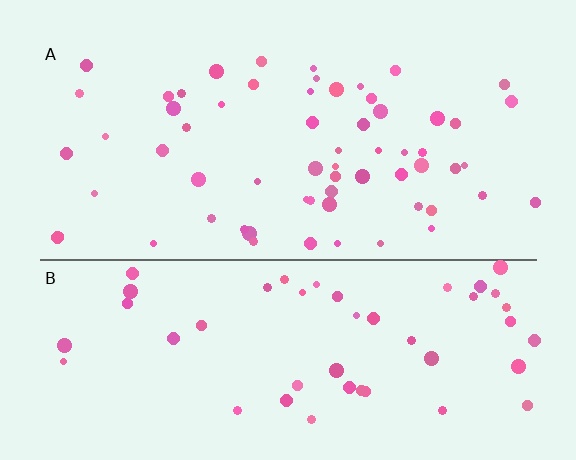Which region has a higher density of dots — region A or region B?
A (the top).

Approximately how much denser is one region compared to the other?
Approximately 1.3× — region A over region B.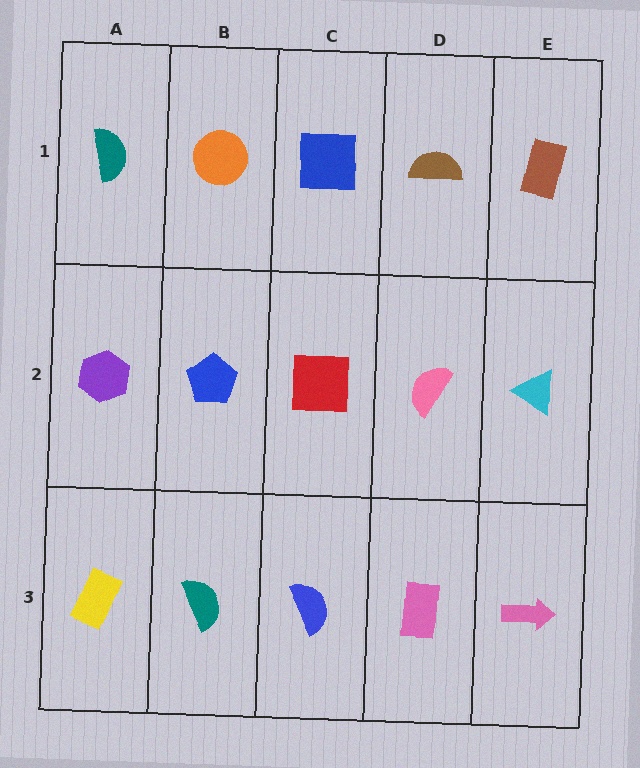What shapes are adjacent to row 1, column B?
A blue pentagon (row 2, column B), a teal semicircle (row 1, column A), a blue square (row 1, column C).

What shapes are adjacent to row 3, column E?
A cyan triangle (row 2, column E), a pink rectangle (row 3, column D).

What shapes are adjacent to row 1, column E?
A cyan triangle (row 2, column E), a brown semicircle (row 1, column D).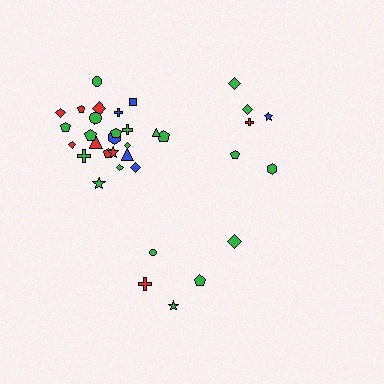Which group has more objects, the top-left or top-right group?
The top-left group.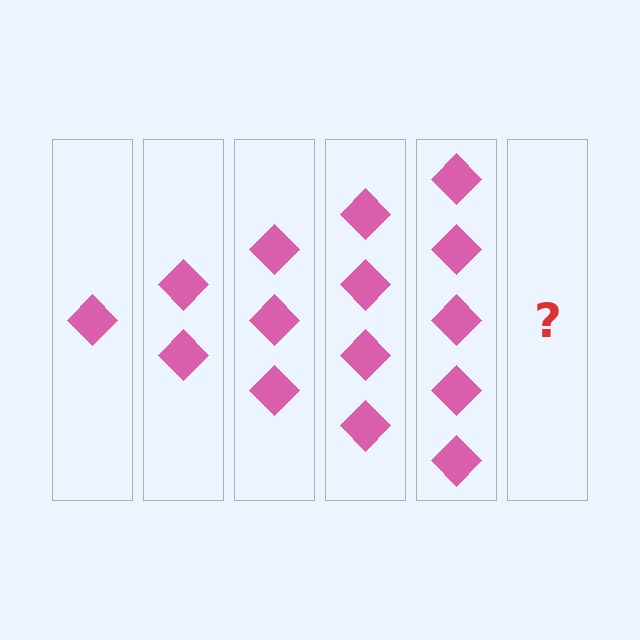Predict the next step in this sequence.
The next step is 6 diamonds.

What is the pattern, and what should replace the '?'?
The pattern is that each step adds one more diamond. The '?' should be 6 diamonds.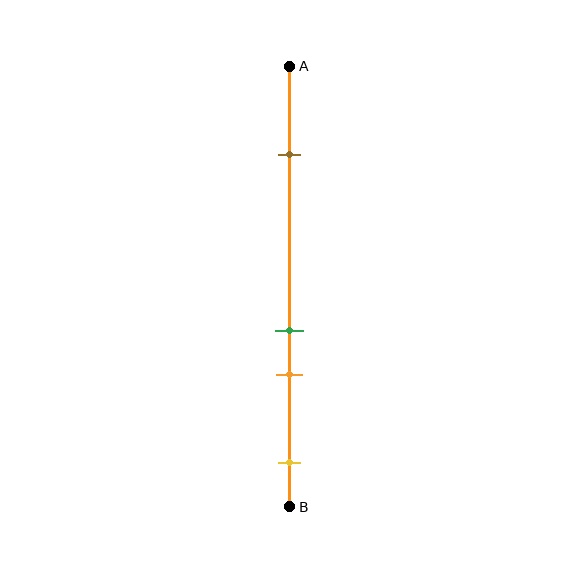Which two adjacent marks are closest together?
The green and orange marks are the closest adjacent pair.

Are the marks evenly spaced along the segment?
No, the marks are not evenly spaced.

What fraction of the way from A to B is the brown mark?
The brown mark is approximately 20% (0.2) of the way from A to B.